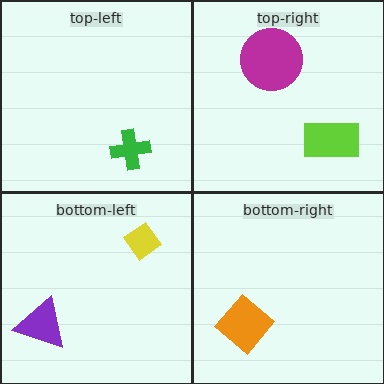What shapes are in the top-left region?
The green cross.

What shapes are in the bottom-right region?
The orange diamond.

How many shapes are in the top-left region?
1.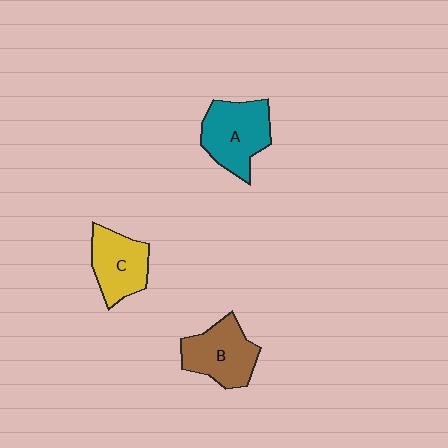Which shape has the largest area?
Shape A (teal).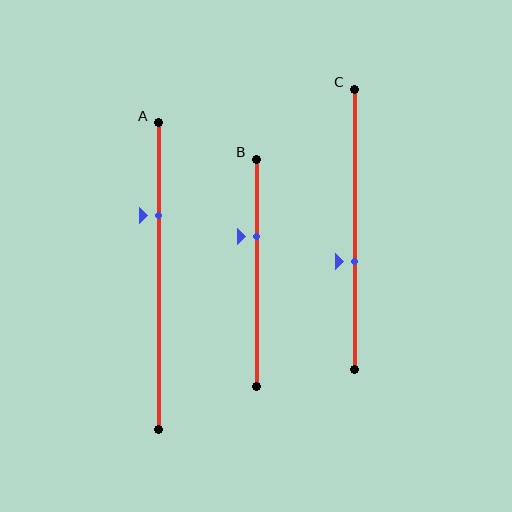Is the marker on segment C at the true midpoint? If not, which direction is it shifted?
No, the marker on segment C is shifted downward by about 11% of the segment length.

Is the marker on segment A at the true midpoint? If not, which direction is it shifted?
No, the marker on segment A is shifted upward by about 20% of the segment length.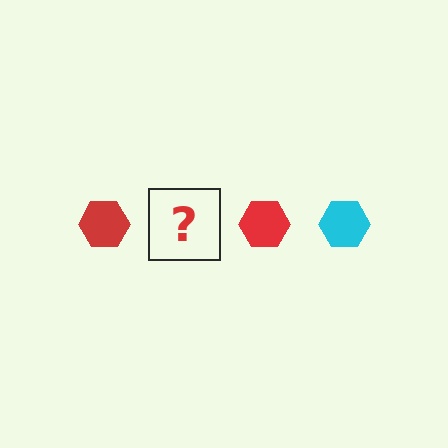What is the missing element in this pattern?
The missing element is a cyan hexagon.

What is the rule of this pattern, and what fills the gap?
The rule is that the pattern cycles through red, cyan hexagons. The gap should be filled with a cyan hexagon.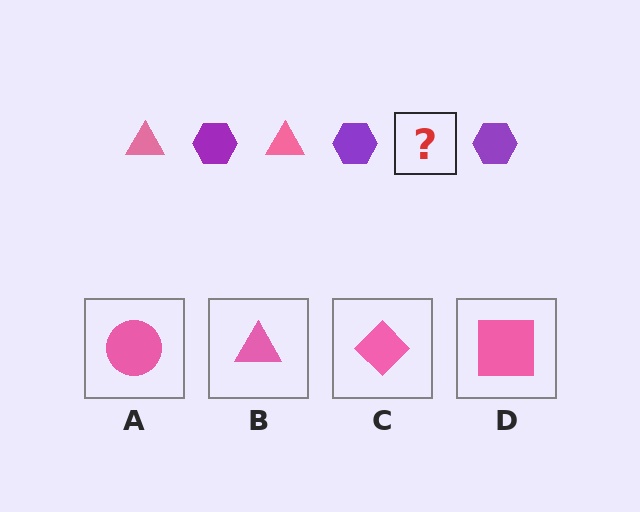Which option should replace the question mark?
Option B.